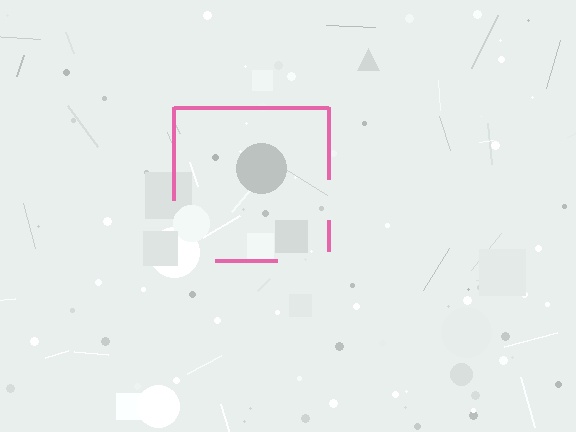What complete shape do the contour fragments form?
The contour fragments form a square.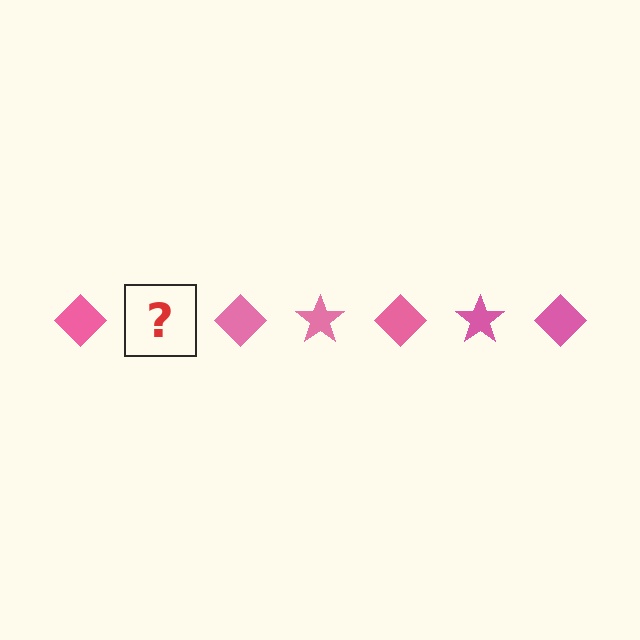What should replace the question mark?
The question mark should be replaced with a pink star.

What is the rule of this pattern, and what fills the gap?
The rule is that the pattern cycles through diamond, star shapes in pink. The gap should be filled with a pink star.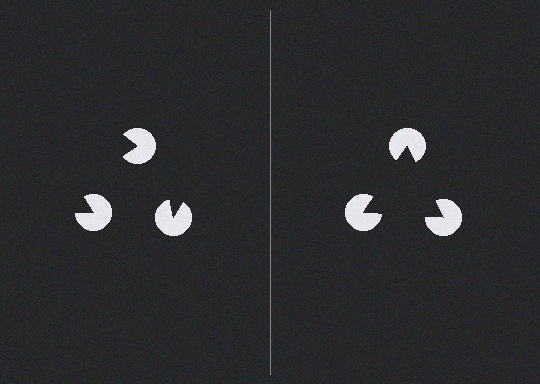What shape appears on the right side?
An illusory triangle.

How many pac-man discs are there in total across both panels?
6 — 3 on each side.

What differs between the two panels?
The pac-man discs are positioned identically on both sides; only the wedge orientations differ. On the right they align to a triangle; on the left they are misaligned.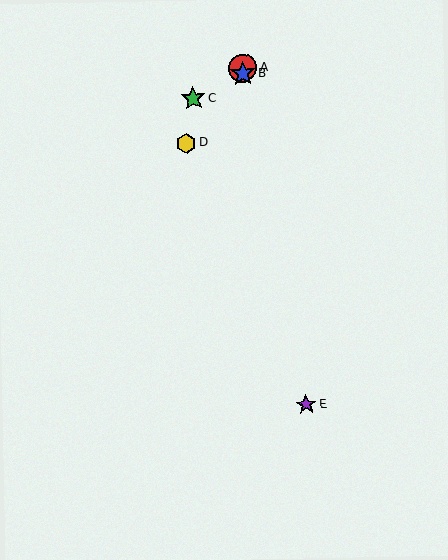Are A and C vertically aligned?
No, A is at x≈242 and C is at x≈193.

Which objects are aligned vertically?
Objects A, B are aligned vertically.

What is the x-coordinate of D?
Object D is at x≈186.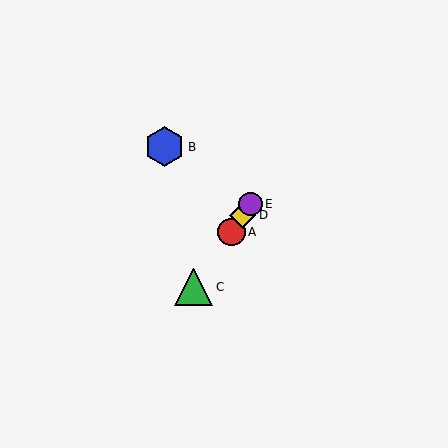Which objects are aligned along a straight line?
Objects A, C, D, E are aligned along a straight line.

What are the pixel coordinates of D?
Object D is at (243, 215).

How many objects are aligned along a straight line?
4 objects (A, C, D, E) are aligned along a straight line.